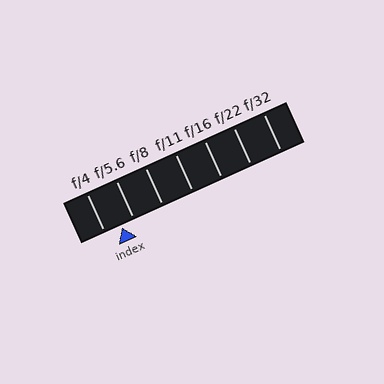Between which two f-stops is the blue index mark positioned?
The index mark is between f/4 and f/5.6.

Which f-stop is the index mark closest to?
The index mark is closest to f/5.6.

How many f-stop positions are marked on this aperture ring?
There are 7 f-stop positions marked.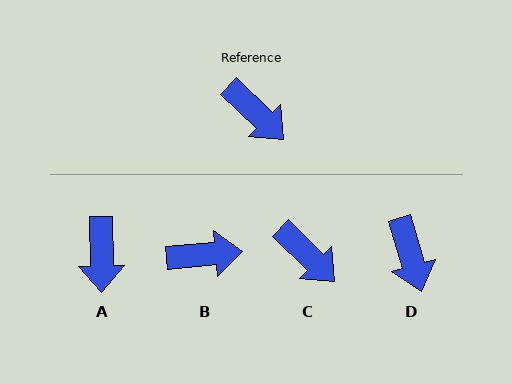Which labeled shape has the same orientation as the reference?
C.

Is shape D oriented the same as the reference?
No, it is off by about 30 degrees.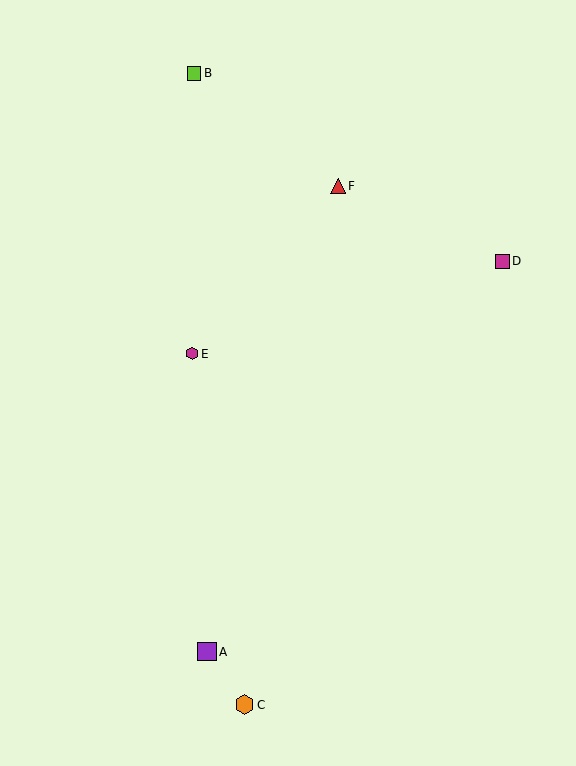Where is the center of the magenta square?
The center of the magenta square is at (502, 261).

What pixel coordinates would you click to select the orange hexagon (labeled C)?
Click at (245, 705) to select the orange hexagon C.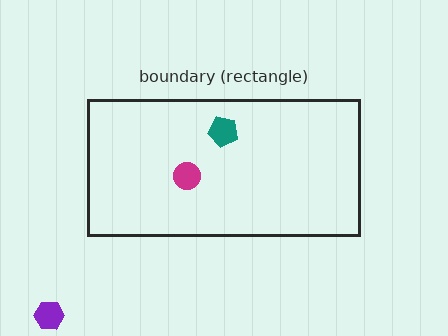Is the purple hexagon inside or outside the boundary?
Outside.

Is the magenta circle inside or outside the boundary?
Inside.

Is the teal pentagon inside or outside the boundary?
Inside.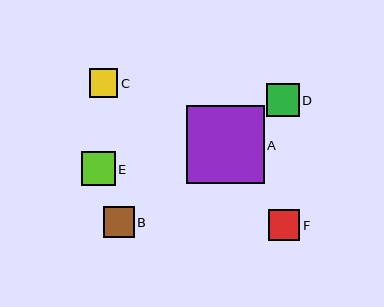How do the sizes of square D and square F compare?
Square D and square F are approximately the same size.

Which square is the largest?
Square A is the largest with a size of approximately 78 pixels.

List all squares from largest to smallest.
From largest to smallest: A, E, D, B, F, C.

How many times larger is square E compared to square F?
Square E is approximately 1.1 times the size of square F.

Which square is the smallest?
Square C is the smallest with a size of approximately 28 pixels.